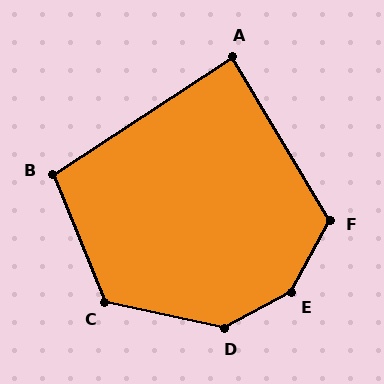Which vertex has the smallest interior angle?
A, at approximately 88 degrees.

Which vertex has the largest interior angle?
E, at approximately 148 degrees.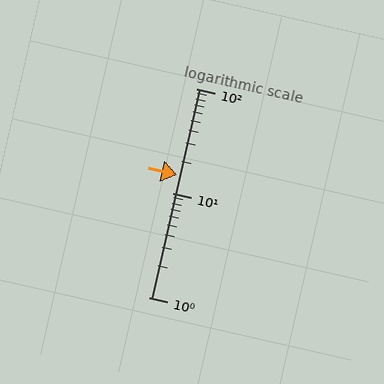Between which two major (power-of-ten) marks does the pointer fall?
The pointer is between 10 and 100.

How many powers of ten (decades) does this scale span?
The scale spans 2 decades, from 1 to 100.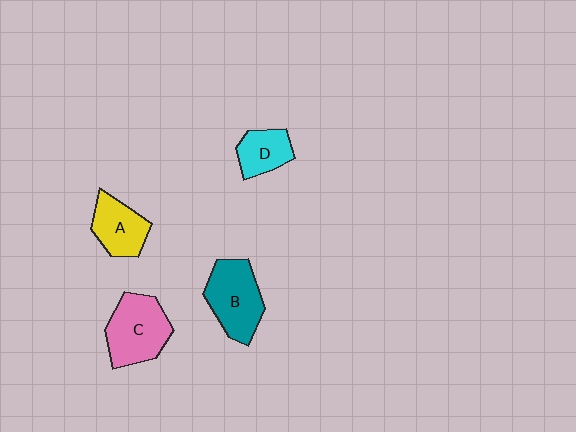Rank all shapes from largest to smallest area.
From largest to smallest: C (pink), B (teal), A (yellow), D (cyan).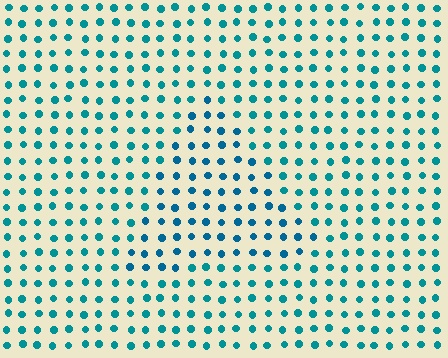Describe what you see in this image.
The image is filled with small teal elements in a uniform arrangement. A triangle-shaped region is visible where the elements are tinted to a slightly different hue, forming a subtle color boundary.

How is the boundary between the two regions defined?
The boundary is defined purely by a slight shift in hue (about 17 degrees). Spacing, size, and orientation are identical on both sides.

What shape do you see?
I see a triangle.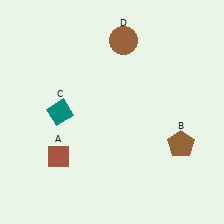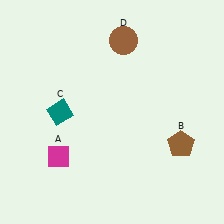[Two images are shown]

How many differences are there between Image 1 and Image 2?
There is 1 difference between the two images.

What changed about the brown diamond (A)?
In Image 1, A is brown. In Image 2, it changed to magenta.